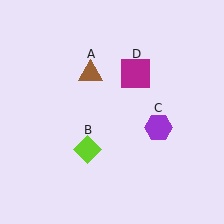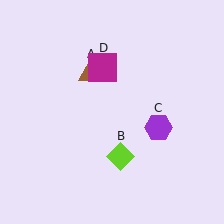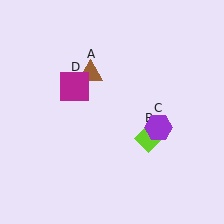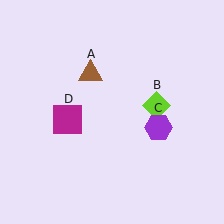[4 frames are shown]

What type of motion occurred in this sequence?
The lime diamond (object B), magenta square (object D) rotated counterclockwise around the center of the scene.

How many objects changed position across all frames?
2 objects changed position: lime diamond (object B), magenta square (object D).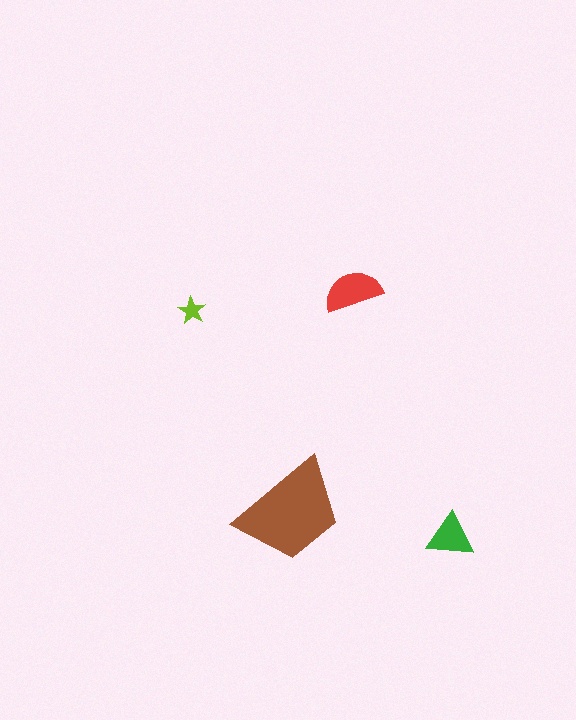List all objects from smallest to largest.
The lime star, the green triangle, the red semicircle, the brown trapezoid.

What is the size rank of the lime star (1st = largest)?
4th.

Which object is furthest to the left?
The lime star is leftmost.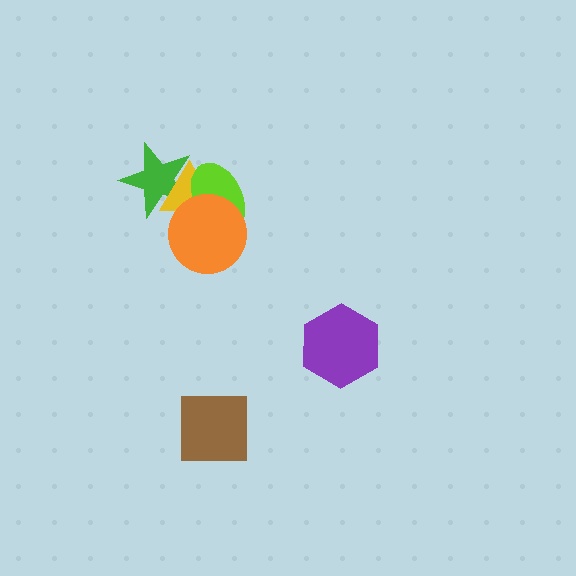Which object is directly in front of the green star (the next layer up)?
The yellow triangle is directly in front of the green star.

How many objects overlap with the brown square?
0 objects overlap with the brown square.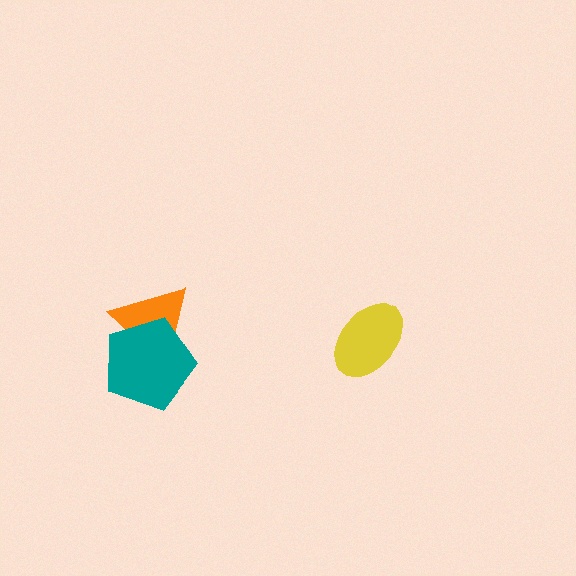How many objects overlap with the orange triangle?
1 object overlaps with the orange triangle.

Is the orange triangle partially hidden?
Yes, it is partially covered by another shape.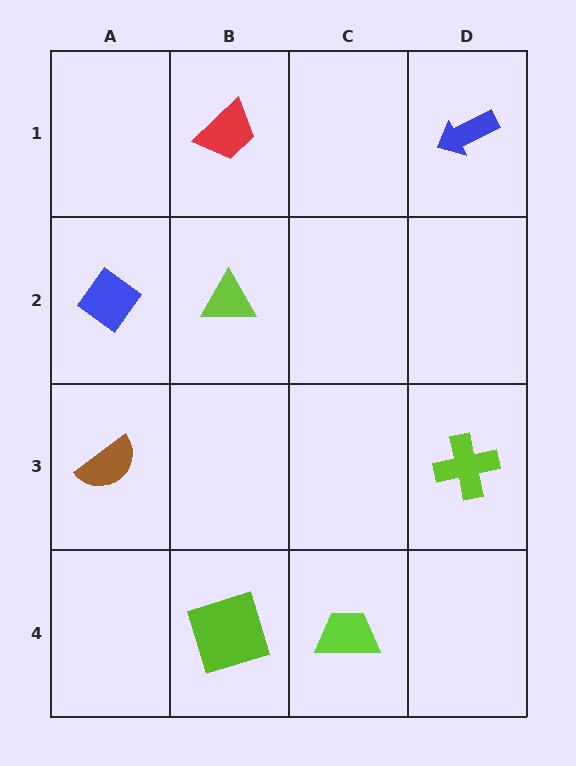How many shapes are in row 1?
2 shapes.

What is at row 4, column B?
A lime square.